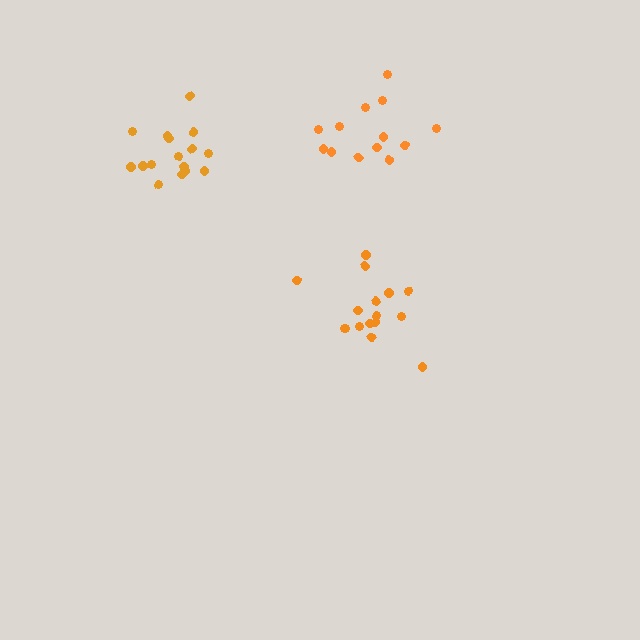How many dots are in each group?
Group 1: 16 dots, Group 2: 16 dots, Group 3: 13 dots (45 total).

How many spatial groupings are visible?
There are 3 spatial groupings.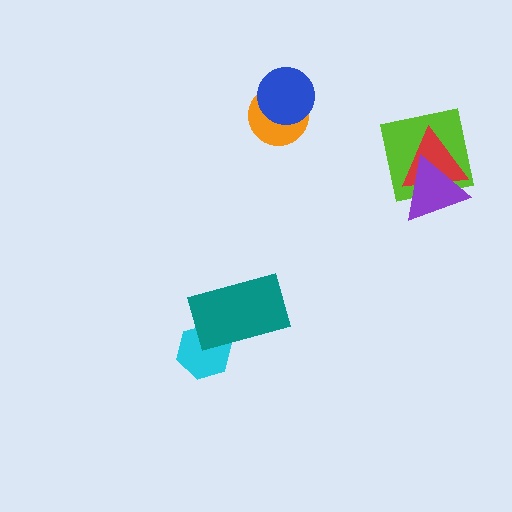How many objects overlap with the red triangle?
2 objects overlap with the red triangle.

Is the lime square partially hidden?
Yes, it is partially covered by another shape.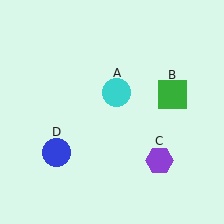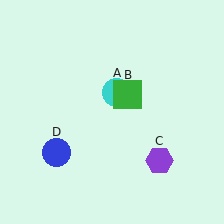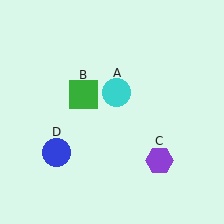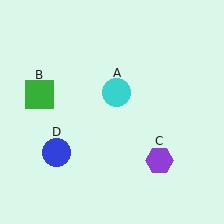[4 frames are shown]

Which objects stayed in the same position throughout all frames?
Cyan circle (object A) and purple hexagon (object C) and blue circle (object D) remained stationary.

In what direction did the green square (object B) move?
The green square (object B) moved left.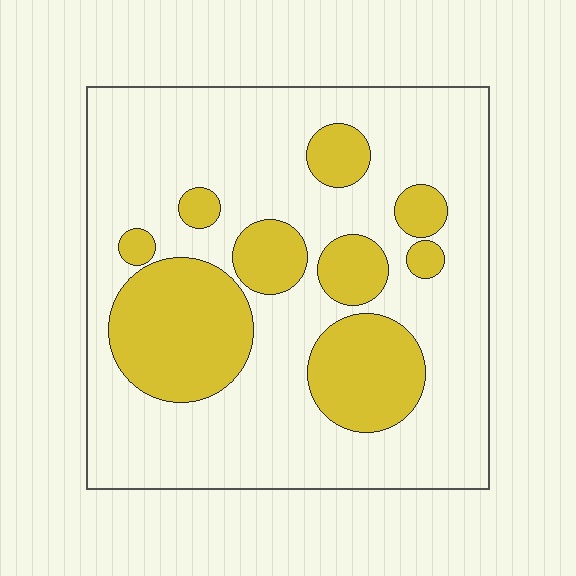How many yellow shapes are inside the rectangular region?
9.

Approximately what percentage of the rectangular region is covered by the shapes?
Approximately 30%.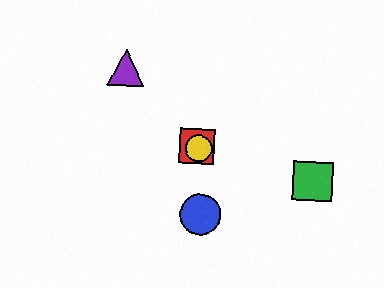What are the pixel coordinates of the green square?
The green square is at (313, 181).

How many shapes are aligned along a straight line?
3 shapes (the red square, the yellow circle, the purple triangle) are aligned along a straight line.